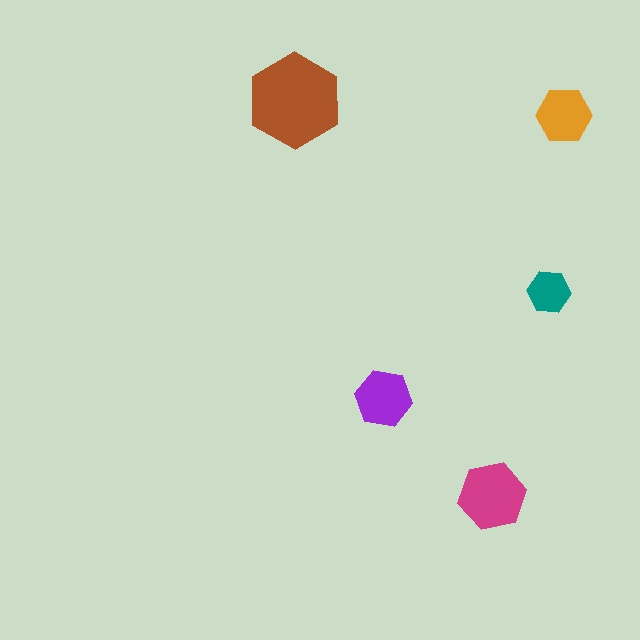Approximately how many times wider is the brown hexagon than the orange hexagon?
About 1.5 times wider.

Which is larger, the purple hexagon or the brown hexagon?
The brown one.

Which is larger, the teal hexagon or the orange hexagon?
The orange one.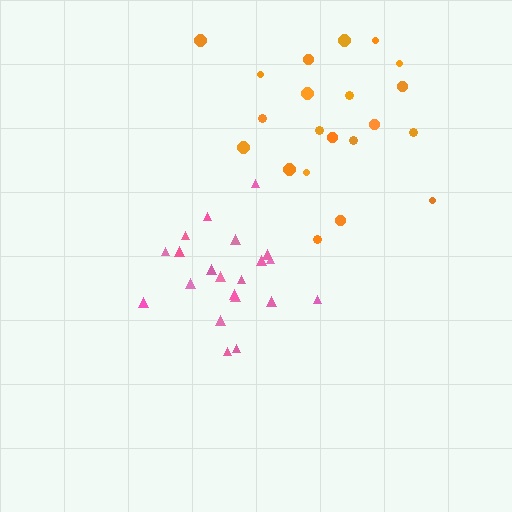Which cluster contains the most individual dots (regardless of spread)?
Orange (21).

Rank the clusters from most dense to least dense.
pink, orange.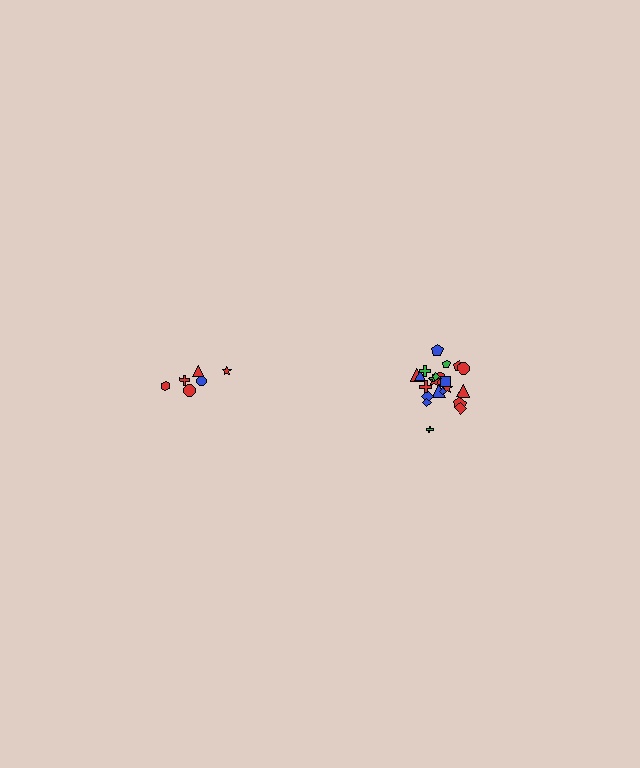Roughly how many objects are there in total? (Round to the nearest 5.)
Roughly 30 objects in total.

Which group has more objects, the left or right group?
The right group.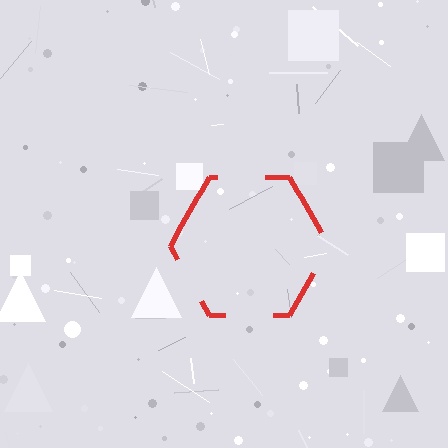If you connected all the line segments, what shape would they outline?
They would outline a hexagon.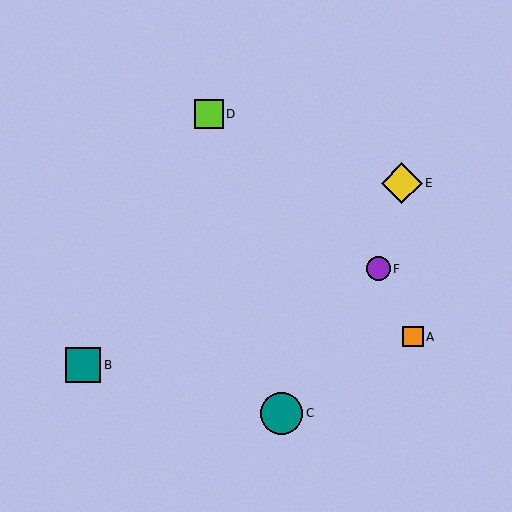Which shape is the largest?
The teal circle (labeled C) is the largest.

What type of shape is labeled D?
Shape D is a lime square.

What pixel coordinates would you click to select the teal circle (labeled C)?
Click at (282, 413) to select the teal circle C.